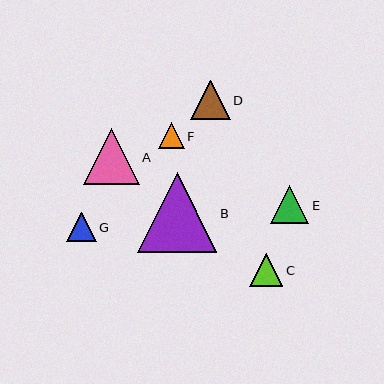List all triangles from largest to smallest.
From largest to smallest: B, A, D, E, C, G, F.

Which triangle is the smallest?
Triangle F is the smallest with a size of approximately 26 pixels.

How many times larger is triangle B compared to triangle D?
Triangle B is approximately 2.0 times the size of triangle D.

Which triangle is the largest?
Triangle B is the largest with a size of approximately 79 pixels.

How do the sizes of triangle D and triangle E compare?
Triangle D and triangle E are approximately the same size.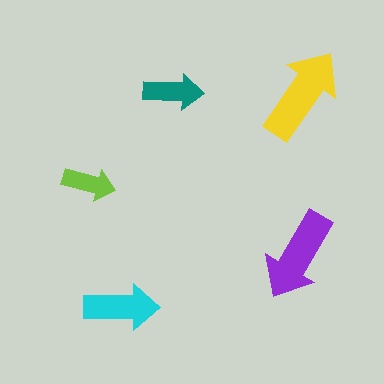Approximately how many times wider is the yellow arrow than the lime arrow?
About 2 times wider.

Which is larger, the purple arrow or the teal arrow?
The purple one.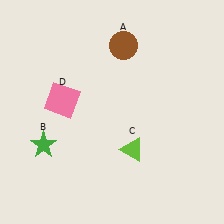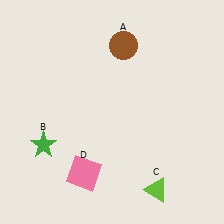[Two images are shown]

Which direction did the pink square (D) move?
The pink square (D) moved down.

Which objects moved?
The objects that moved are: the lime triangle (C), the pink square (D).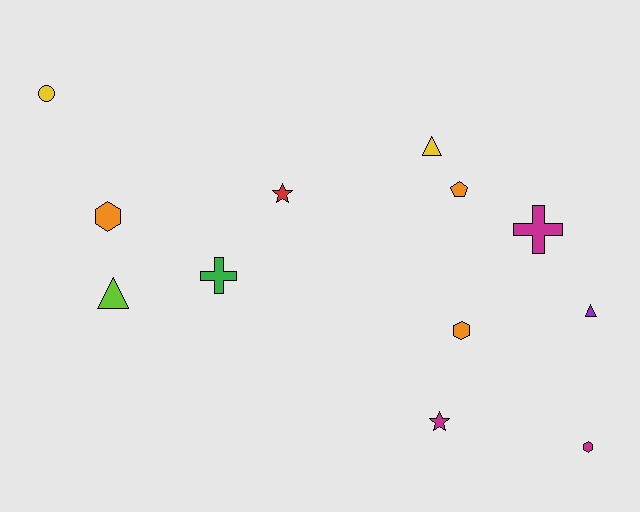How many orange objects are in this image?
There are 3 orange objects.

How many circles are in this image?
There is 1 circle.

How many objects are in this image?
There are 12 objects.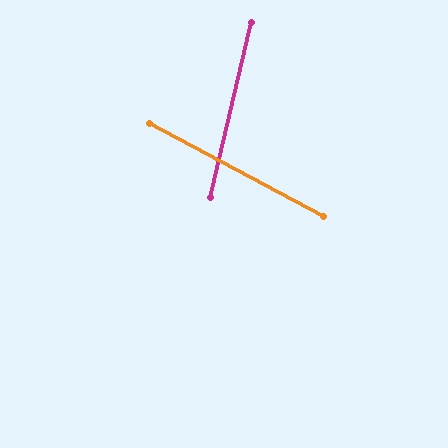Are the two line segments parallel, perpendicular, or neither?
Neither parallel nor perpendicular — they differ by about 75°.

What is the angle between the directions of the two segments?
Approximately 75 degrees.